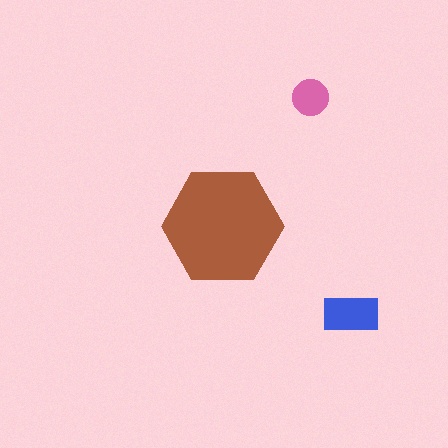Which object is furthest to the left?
The brown hexagon is leftmost.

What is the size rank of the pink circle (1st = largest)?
3rd.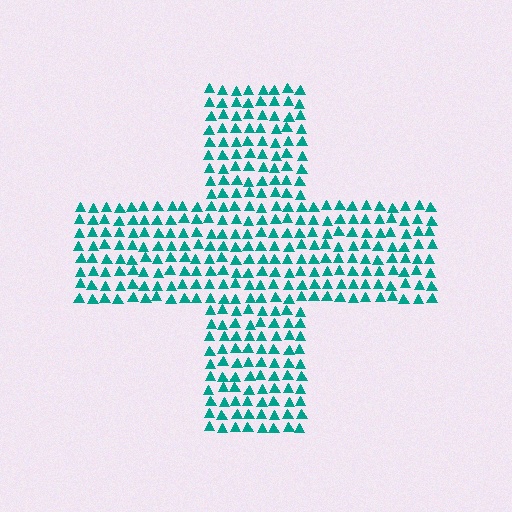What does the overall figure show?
The overall figure shows a cross.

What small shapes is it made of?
It is made of small triangles.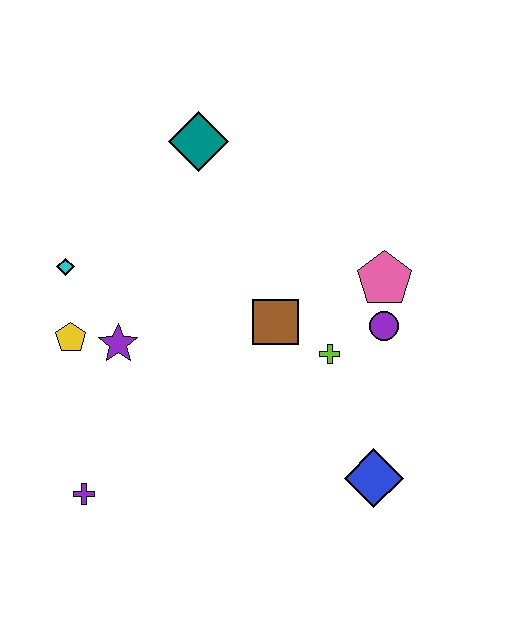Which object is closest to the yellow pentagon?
The purple star is closest to the yellow pentagon.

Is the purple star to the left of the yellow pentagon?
No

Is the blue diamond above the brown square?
No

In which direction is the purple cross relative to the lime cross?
The purple cross is to the left of the lime cross.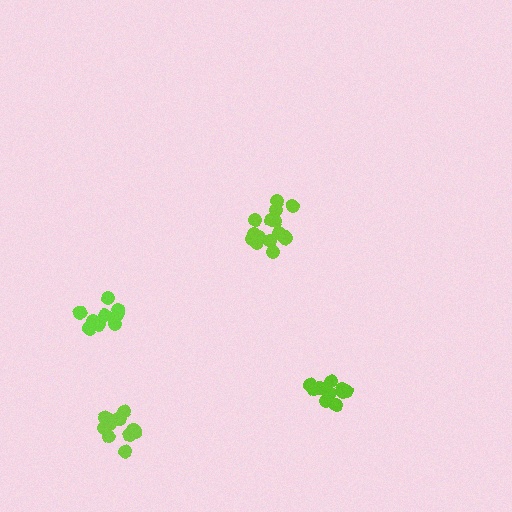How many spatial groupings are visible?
There are 4 spatial groupings.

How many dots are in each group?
Group 1: 11 dots, Group 2: 10 dots, Group 3: 15 dots, Group 4: 10 dots (46 total).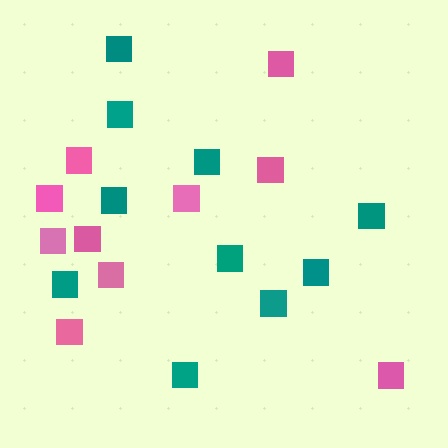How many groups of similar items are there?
There are 2 groups: one group of pink squares (10) and one group of teal squares (10).